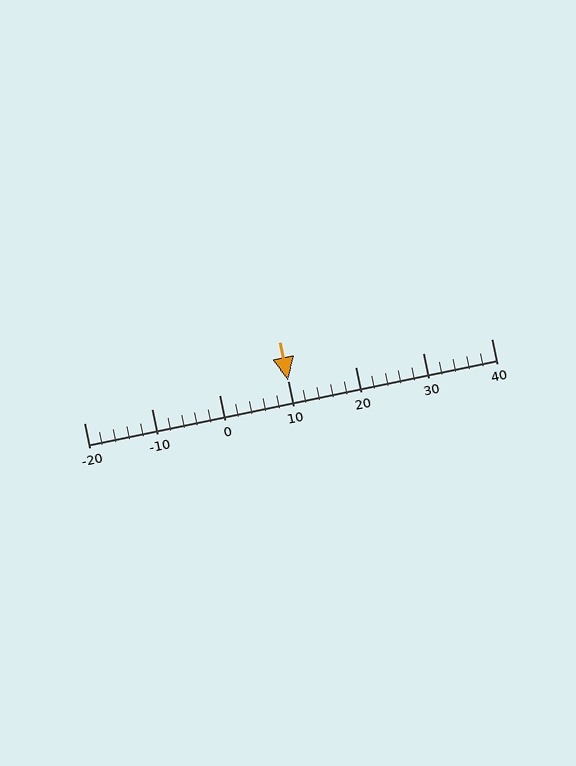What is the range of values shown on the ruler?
The ruler shows values from -20 to 40.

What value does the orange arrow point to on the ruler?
The orange arrow points to approximately 10.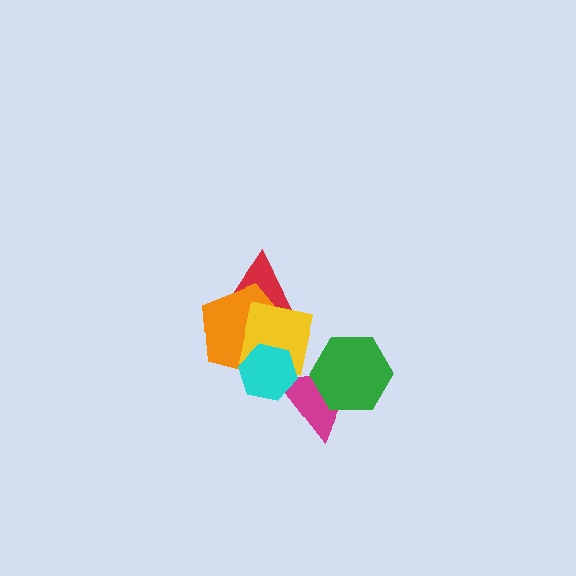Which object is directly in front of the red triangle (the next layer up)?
The orange pentagon is directly in front of the red triangle.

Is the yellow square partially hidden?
Yes, it is partially covered by another shape.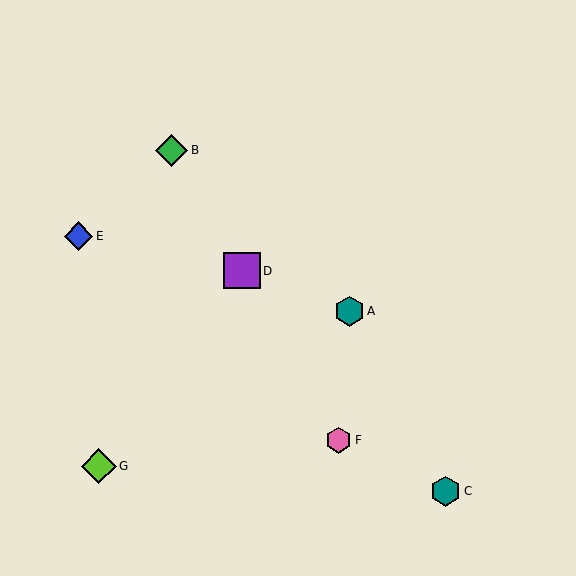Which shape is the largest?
The purple square (labeled D) is the largest.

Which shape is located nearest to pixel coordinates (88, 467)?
The lime diamond (labeled G) at (99, 466) is nearest to that location.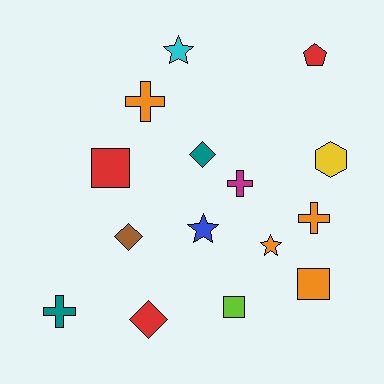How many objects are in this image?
There are 15 objects.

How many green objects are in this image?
There are no green objects.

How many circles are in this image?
There are no circles.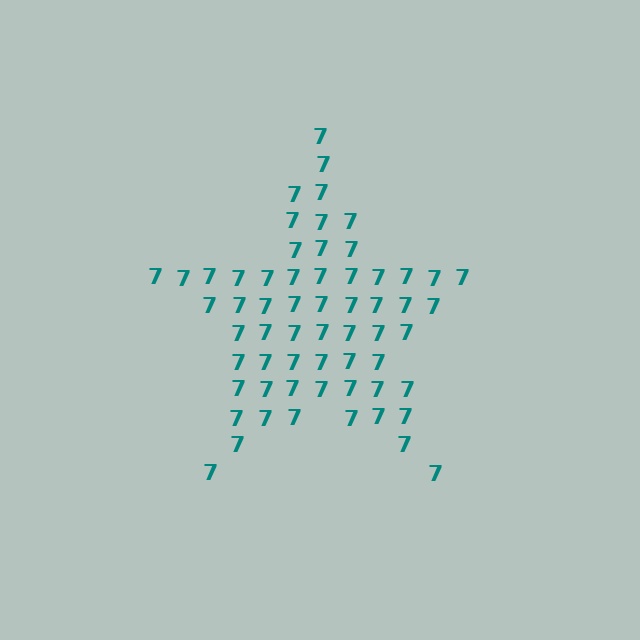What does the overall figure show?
The overall figure shows a star.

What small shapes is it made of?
It is made of small digit 7's.